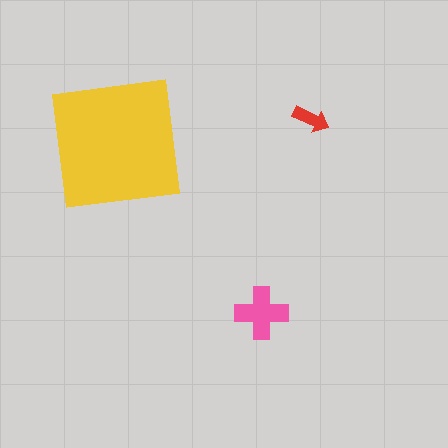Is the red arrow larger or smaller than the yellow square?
Smaller.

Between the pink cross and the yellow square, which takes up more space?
The yellow square.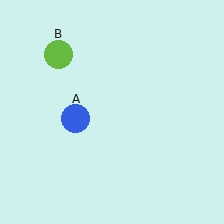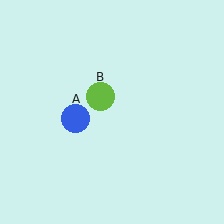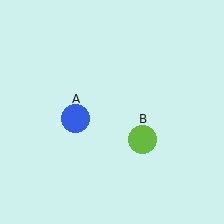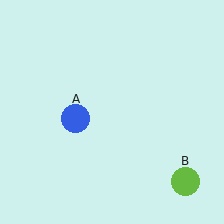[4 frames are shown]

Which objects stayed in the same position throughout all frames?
Blue circle (object A) remained stationary.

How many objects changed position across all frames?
1 object changed position: lime circle (object B).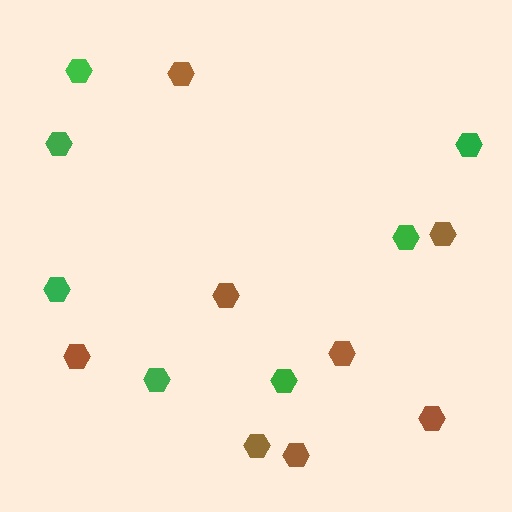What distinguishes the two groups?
There are 2 groups: one group of brown hexagons (8) and one group of green hexagons (7).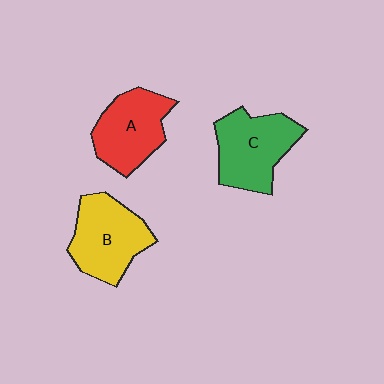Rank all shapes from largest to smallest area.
From largest to smallest: C (green), B (yellow), A (red).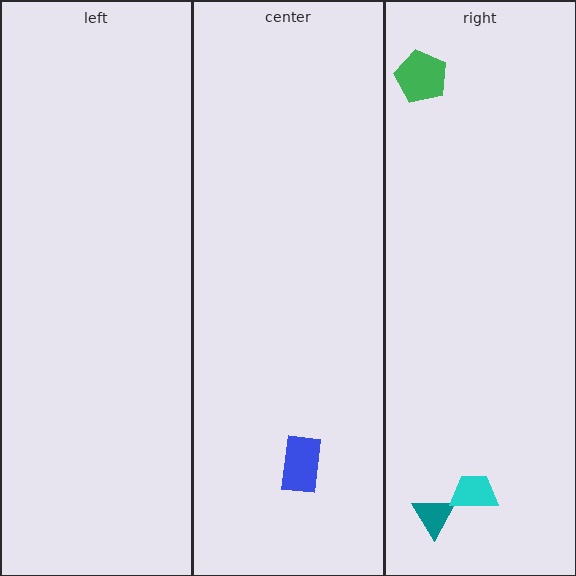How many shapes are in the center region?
1.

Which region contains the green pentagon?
The right region.